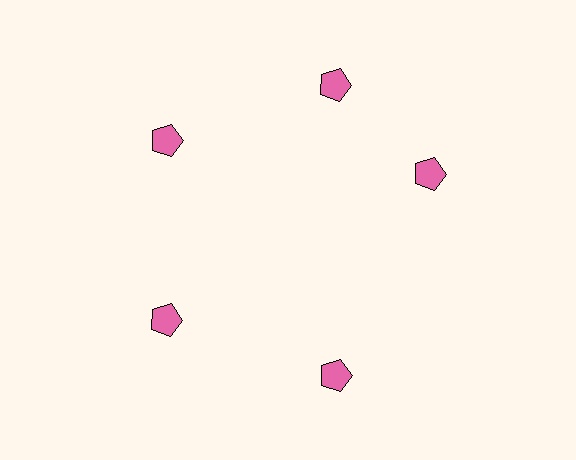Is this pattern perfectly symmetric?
No. The 5 pink pentagons are arranged in a ring, but one element near the 3 o'clock position is rotated out of alignment along the ring, breaking the 5-fold rotational symmetry.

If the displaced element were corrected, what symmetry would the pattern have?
It would have 5-fold rotational symmetry — the pattern would map onto itself every 72 degrees.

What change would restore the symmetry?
The symmetry would be restored by rotating it back into even spacing with its neighbors so that all 5 pentagons sit at equal angles and equal distance from the center.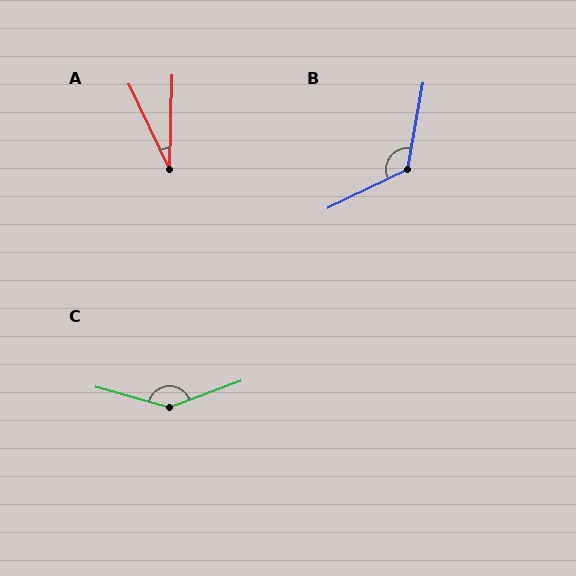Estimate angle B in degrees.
Approximately 126 degrees.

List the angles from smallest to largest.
A (27°), B (126°), C (144°).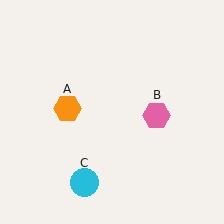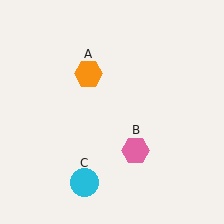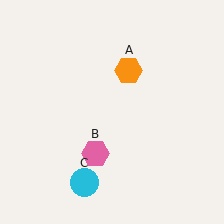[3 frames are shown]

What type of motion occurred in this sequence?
The orange hexagon (object A), pink hexagon (object B) rotated clockwise around the center of the scene.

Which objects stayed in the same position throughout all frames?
Cyan circle (object C) remained stationary.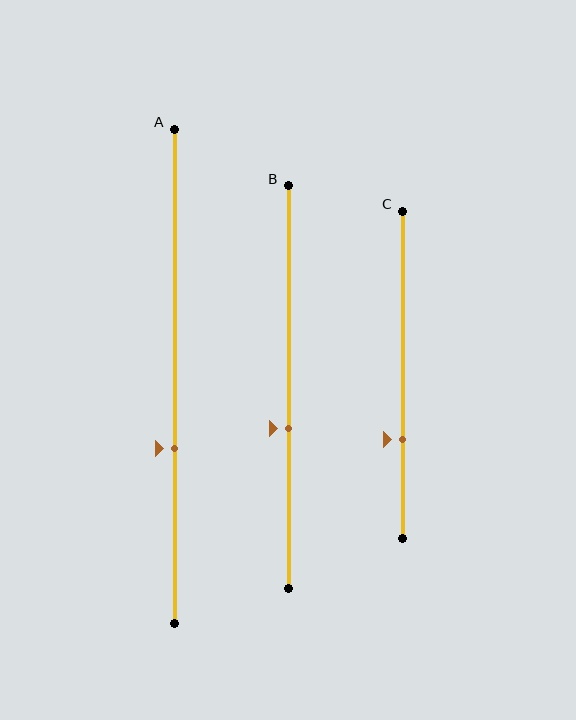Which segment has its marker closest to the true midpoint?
Segment B has its marker closest to the true midpoint.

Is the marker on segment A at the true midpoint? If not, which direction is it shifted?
No, the marker on segment A is shifted downward by about 15% of the segment length.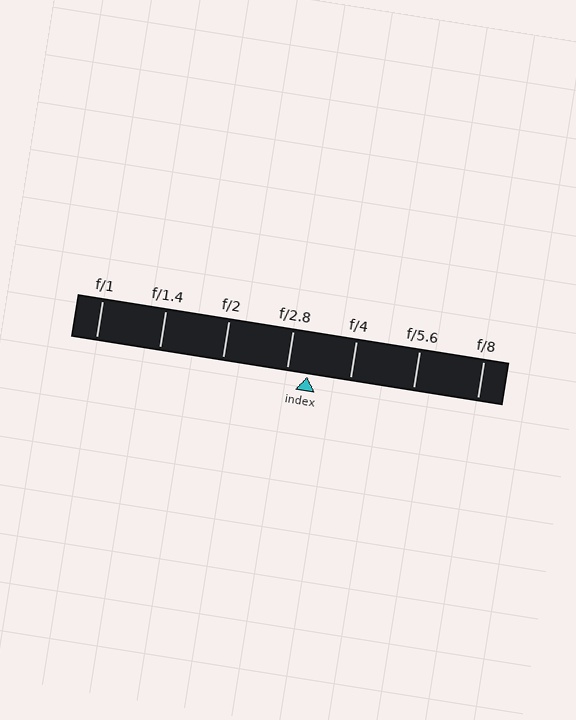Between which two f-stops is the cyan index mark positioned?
The index mark is between f/2.8 and f/4.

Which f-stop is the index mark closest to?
The index mark is closest to f/2.8.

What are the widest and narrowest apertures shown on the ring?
The widest aperture shown is f/1 and the narrowest is f/8.